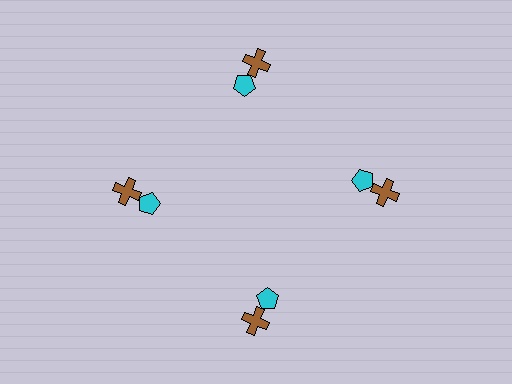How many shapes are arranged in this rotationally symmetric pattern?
There are 8 shapes, arranged in 4 groups of 2.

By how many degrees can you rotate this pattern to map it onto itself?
The pattern maps onto itself every 90 degrees of rotation.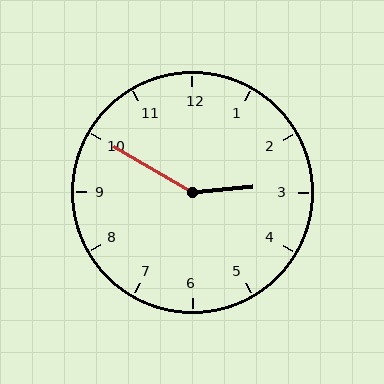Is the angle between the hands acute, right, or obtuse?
It is obtuse.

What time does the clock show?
2:50.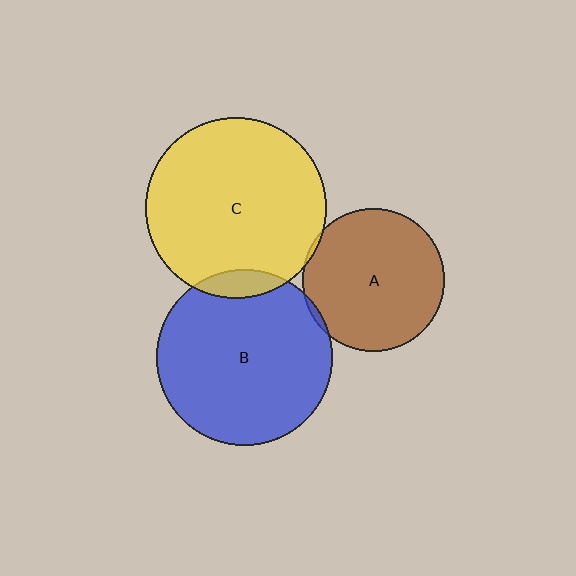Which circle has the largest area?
Circle C (yellow).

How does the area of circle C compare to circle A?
Approximately 1.6 times.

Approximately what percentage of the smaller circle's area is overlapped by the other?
Approximately 10%.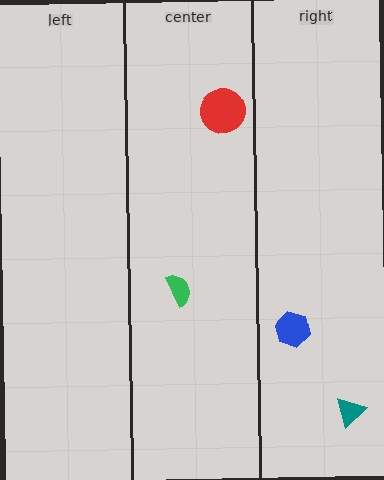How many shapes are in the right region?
2.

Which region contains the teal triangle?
The right region.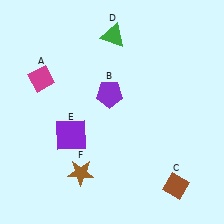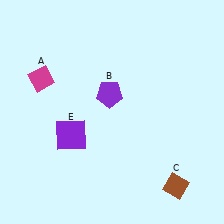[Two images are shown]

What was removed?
The brown star (F), the green triangle (D) were removed in Image 2.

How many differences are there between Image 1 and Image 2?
There are 2 differences between the two images.